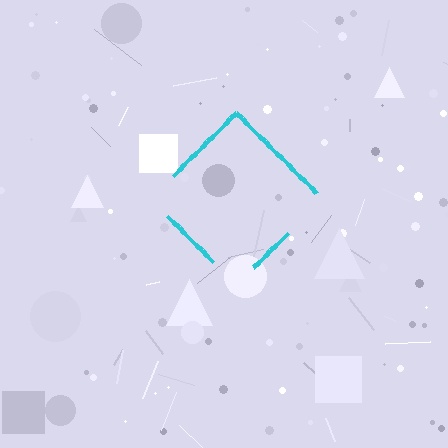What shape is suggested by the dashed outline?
The dashed outline suggests a diamond.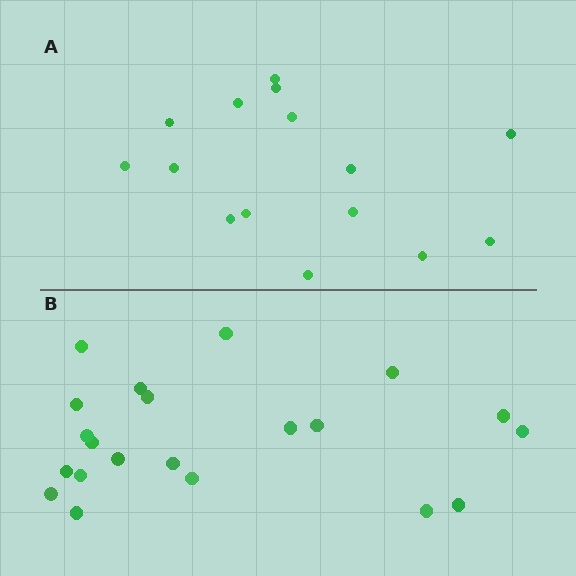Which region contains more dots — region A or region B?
Region B (the bottom region) has more dots.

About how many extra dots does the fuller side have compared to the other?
Region B has about 6 more dots than region A.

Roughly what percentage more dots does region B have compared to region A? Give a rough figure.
About 40% more.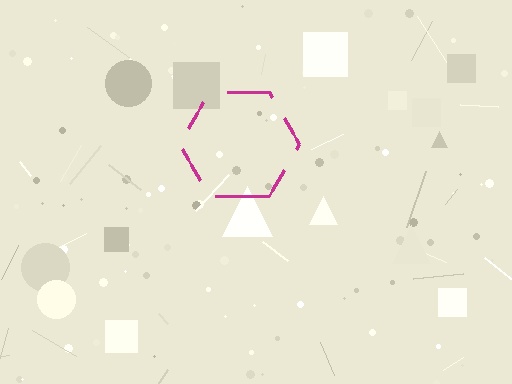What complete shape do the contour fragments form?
The contour fragments form a hexagon.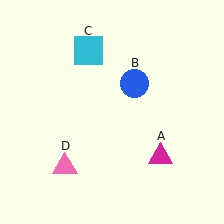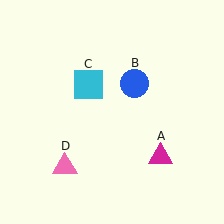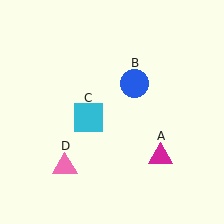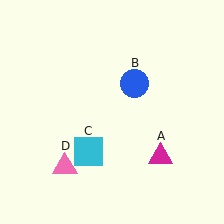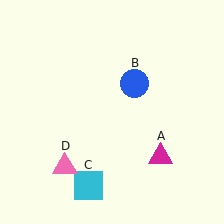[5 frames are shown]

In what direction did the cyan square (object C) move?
The cyan square (object C) moved down.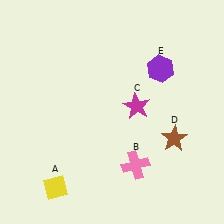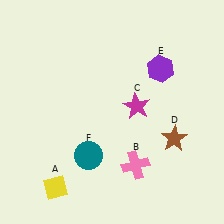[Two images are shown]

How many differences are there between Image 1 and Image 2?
There is 1 difference between the two images.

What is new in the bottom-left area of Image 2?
A teal circle (F) was added in the bottom-left area of Image 2.